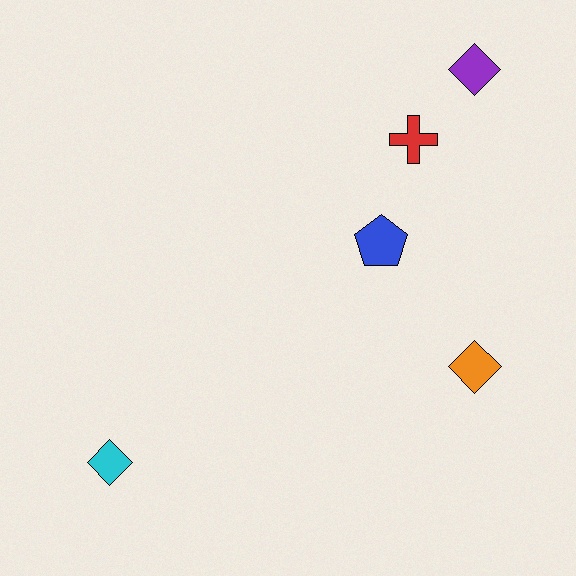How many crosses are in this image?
There is 1 cross.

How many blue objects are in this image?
There is 1 blue object.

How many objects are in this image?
There are 5 objects.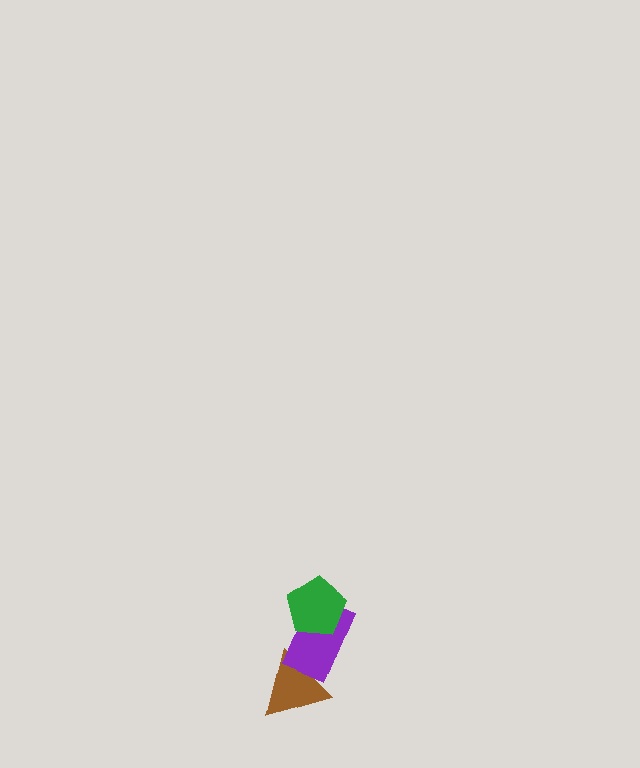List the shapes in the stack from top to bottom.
From top to bottom: the green pentagon, the purple rectangle, the brown triangle.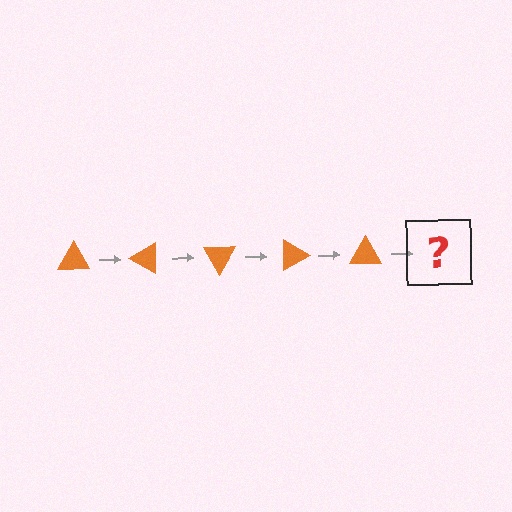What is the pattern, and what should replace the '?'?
The pattern is that the triangle rotates 30 degrees each step. The '?' should be an orange triangle rotated 150 degrees.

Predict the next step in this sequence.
The next step is an orange triangle rotated 150 degrees.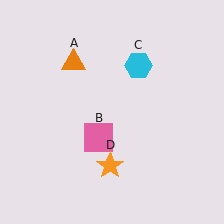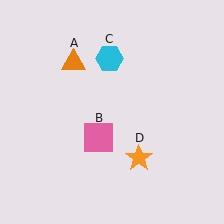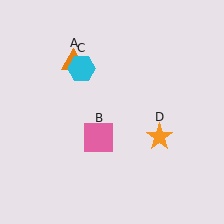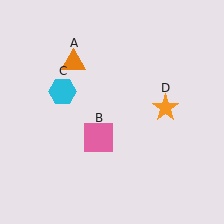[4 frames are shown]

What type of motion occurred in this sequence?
The cyan hexagon (object C), orange star (object D) rotated counterclockwise around the center of the scene.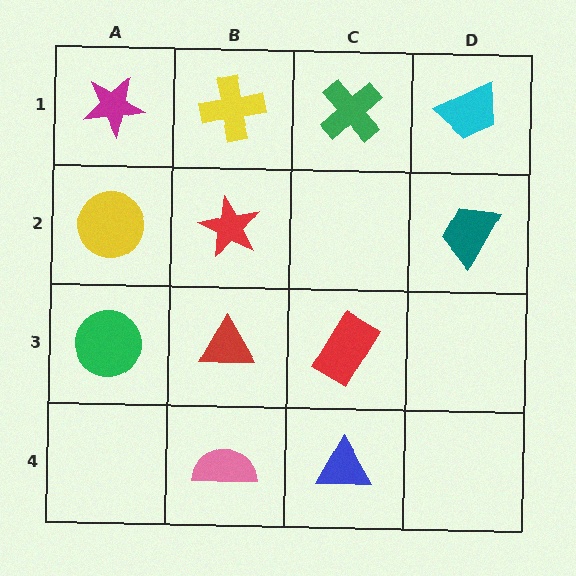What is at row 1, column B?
A yellow cross.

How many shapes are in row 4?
2 shapes.